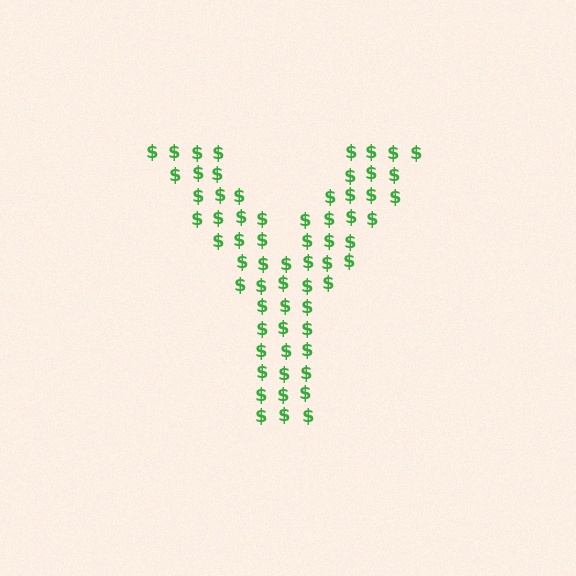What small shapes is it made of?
It is made of small dollar signs.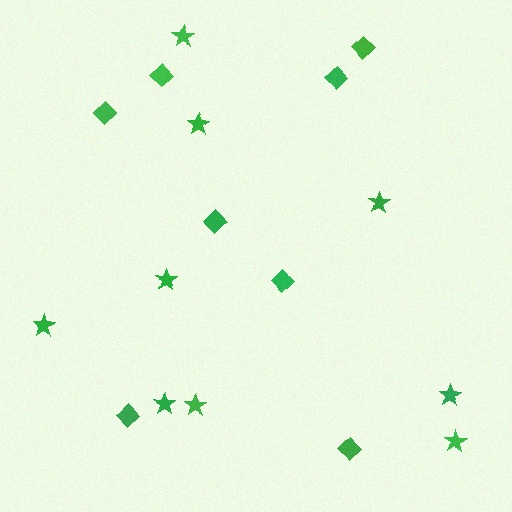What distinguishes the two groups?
There are 2 groups: one group of diamonds (8) and one group of stars (9).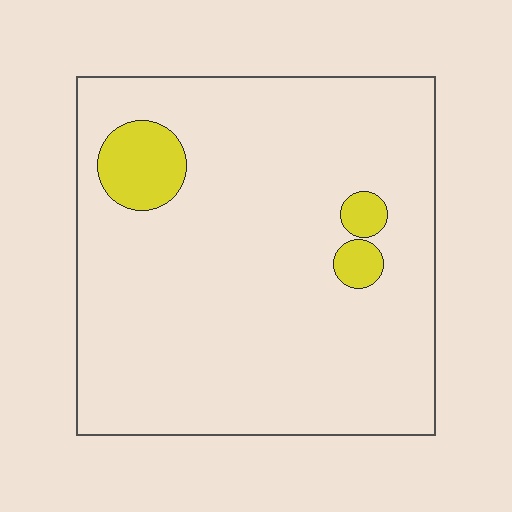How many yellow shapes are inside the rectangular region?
3.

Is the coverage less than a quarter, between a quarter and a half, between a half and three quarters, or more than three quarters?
Less than a quarter.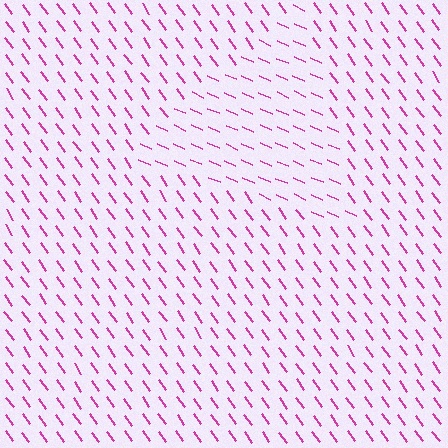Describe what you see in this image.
The image is filled with small magenta line segments. A triangle region in the image has lines oriented differently from the surrounding lines, creating a visible texture boundary.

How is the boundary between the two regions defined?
The boundary is defined purely by a change in line orientation (approximately 31 degrees difference). All lines are the same color and thickness.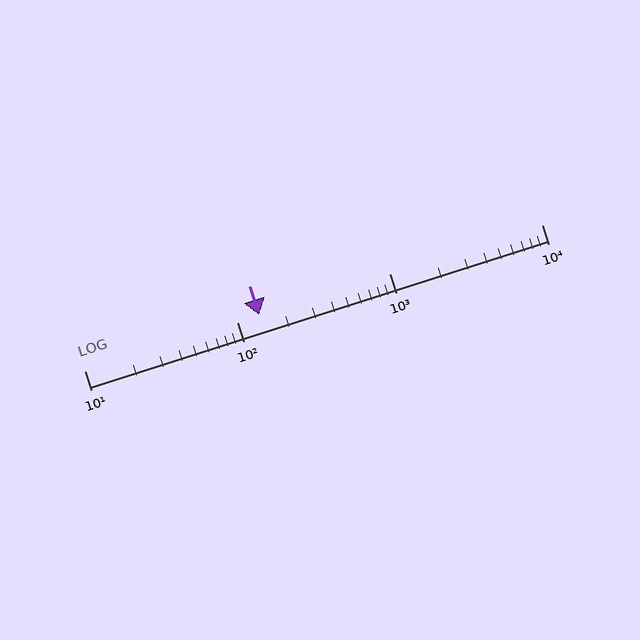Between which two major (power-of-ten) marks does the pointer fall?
The pointer is between 100 and 1000.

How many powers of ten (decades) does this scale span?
The scale spans 3 decades, from 10 to 10000.